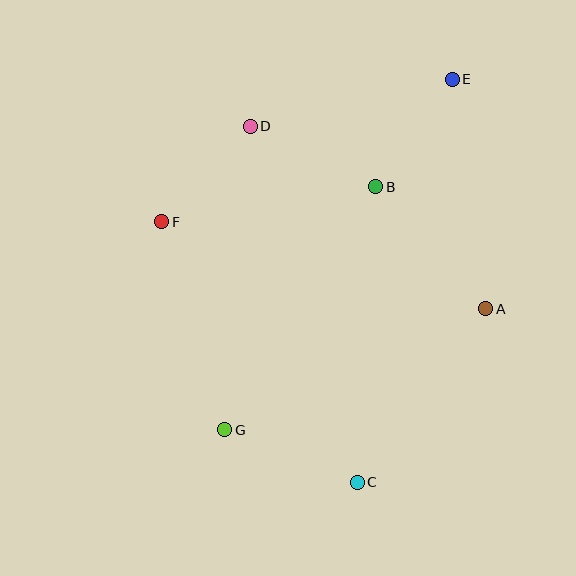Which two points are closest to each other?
Points D and F are closest to each other.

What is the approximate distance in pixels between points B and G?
The distance between B and G is approximately 286 pixels.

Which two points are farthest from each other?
Points E and G are farthest from each other.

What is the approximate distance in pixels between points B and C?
The distance between B and C is approximately 296 pixels.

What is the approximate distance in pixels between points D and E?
The distance between D and E is approximately 207 pixels.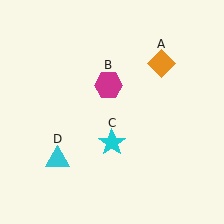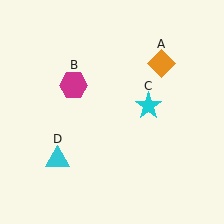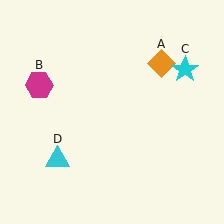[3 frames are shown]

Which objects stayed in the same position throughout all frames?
Orange diamond (object A) and cyan triangle (object D) remained stationary.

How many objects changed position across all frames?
2 objects changed position: magenta hexagon (object B), cyan star (object C).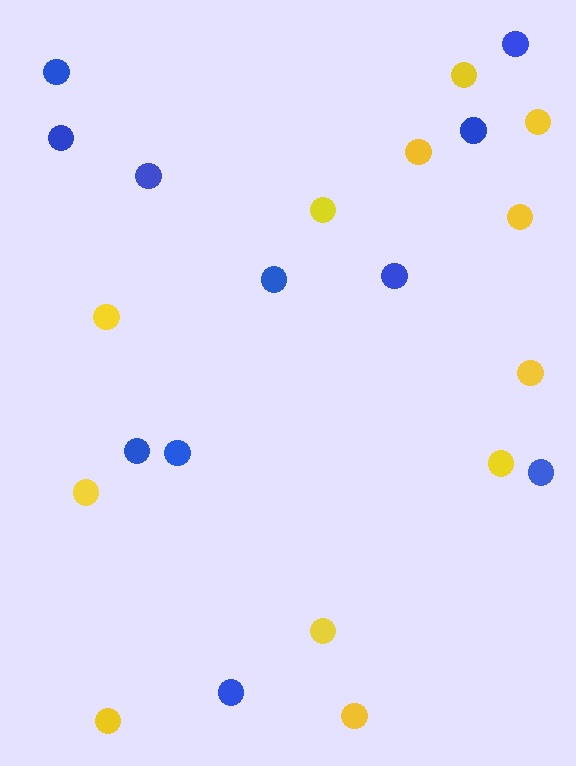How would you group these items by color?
There are 2 groups: one group of yellow circles (12) and one group of blue circles (11).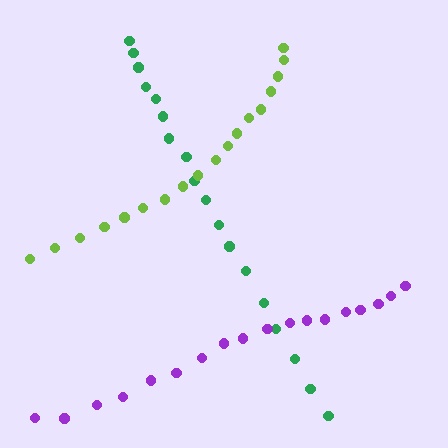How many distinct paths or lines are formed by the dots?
There are 3 distinct paths.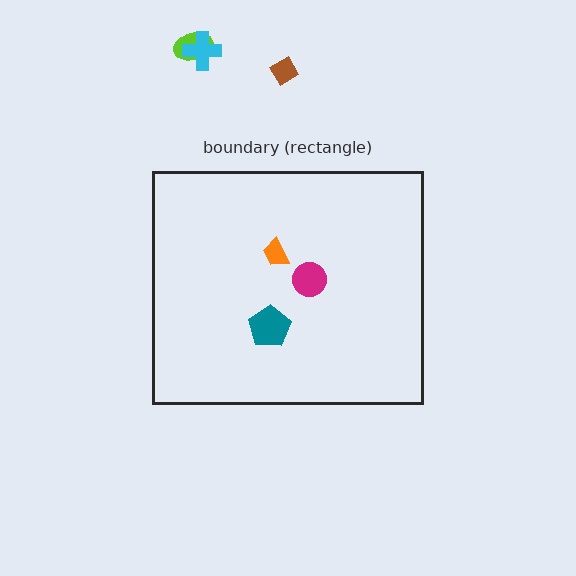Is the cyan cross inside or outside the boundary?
Outside.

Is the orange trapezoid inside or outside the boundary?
Inside.